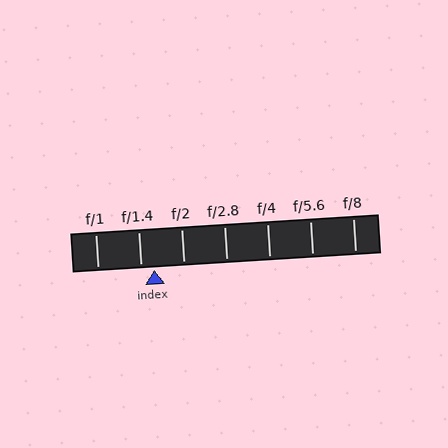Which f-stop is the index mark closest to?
The index mark is closest to f/1.4.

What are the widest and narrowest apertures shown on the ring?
The widest aperture shown is f/1 and the narrowest is f/8.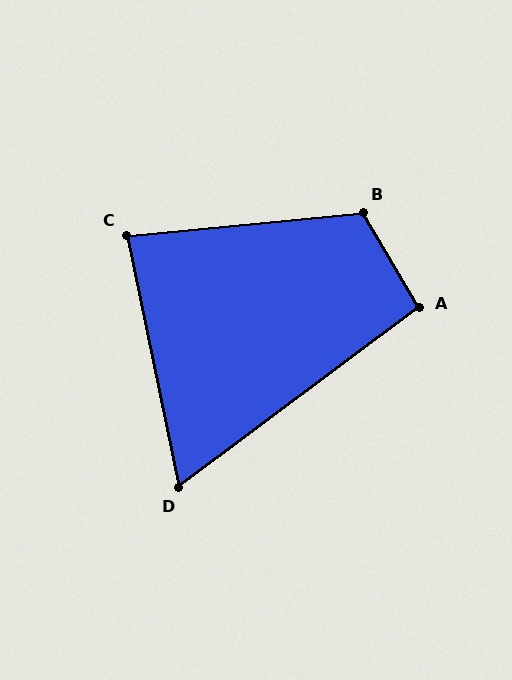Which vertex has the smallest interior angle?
D, at approximately 65 degrees.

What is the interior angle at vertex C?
Approximately 84 degrees (acute).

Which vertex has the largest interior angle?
B, at approximately 115 degrees.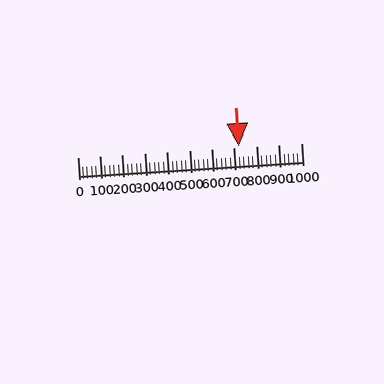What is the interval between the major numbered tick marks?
The major tick marks are spaced 100 units apart.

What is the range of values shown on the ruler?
The ruler shows values from 0 to 1000.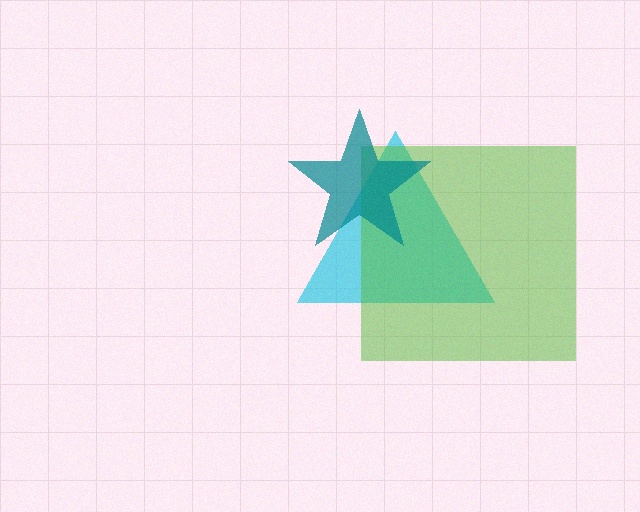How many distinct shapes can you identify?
There are 3 distinct shapes: a cyan triangle, a lime square, a teal star.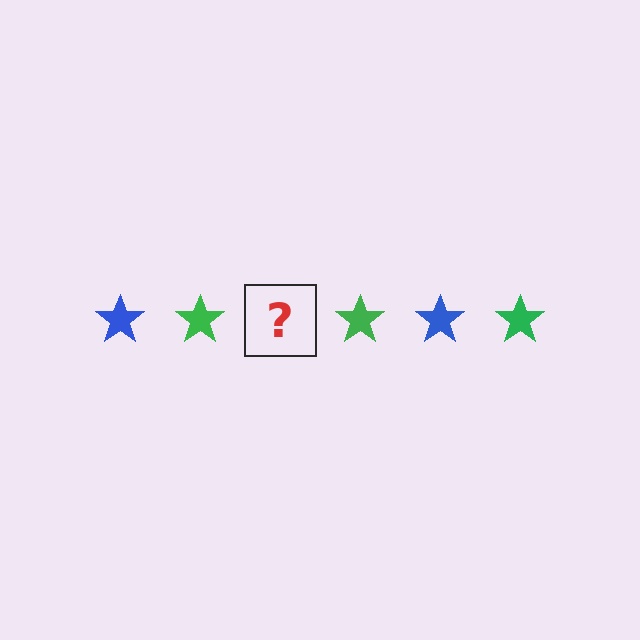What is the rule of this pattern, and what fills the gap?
The rule is that the pattern cycles through blue, green stars. The gap should be filled with a blue star.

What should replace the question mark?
The question mark should be replaced with a blue star.